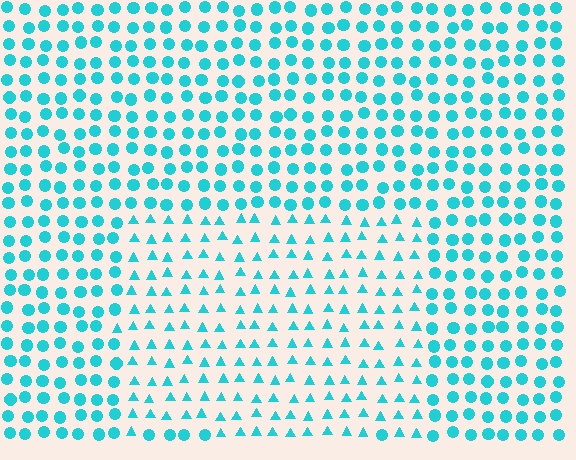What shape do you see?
I see a rectangle.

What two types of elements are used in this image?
The image uses triangles inside the rectangle region and circles outside it.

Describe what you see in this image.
The image is filled with small cyan elements arranged in a uniform grid. A rectangle-shaped region contains triangles, while the surrounding area contains circles. The boundary is defined purely by the change in element shape.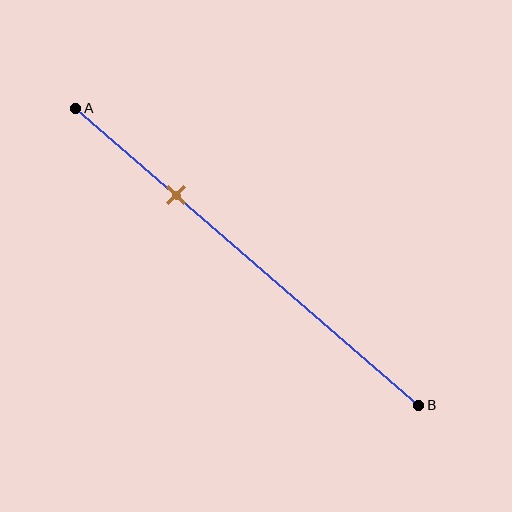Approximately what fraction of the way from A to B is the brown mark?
The brown mark is approximately 30% of the way from A to B.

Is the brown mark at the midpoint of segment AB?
No, the mark is at about 30% from A, not at the 50% midpoint.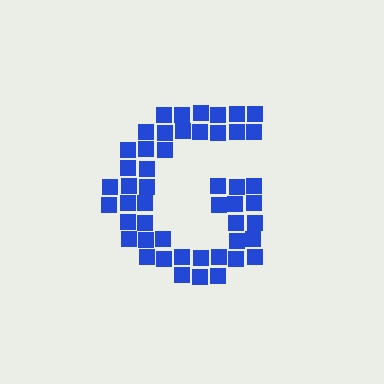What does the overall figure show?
The overall figure shows the letter G.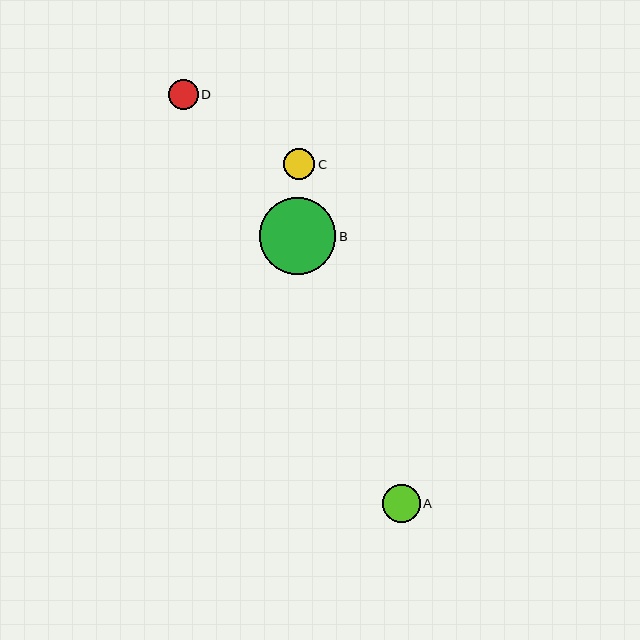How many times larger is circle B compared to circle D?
Circle B is approximately 2.6 times the size of circle D.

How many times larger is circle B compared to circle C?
Circle B is approximately 2.5 times the size of circle C.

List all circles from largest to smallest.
From largest to smallest: B, A, C, D.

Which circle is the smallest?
Circle D is the smallest with a size of approximately 30 pixels.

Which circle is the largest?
Circle B is the largest with a size of approximately 76 pixels.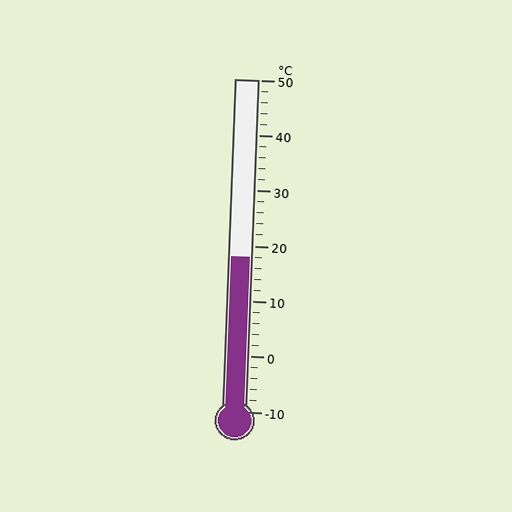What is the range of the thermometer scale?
The thermometer scale ranges from -10°C to 50°C.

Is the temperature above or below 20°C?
The temperature is below 20°C.